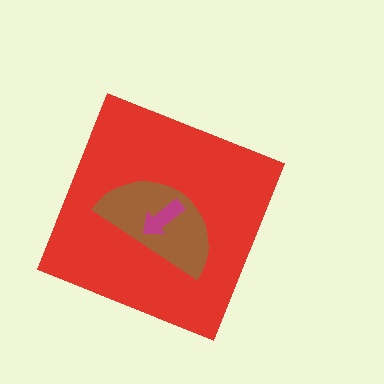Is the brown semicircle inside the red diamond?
Yes.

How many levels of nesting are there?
3.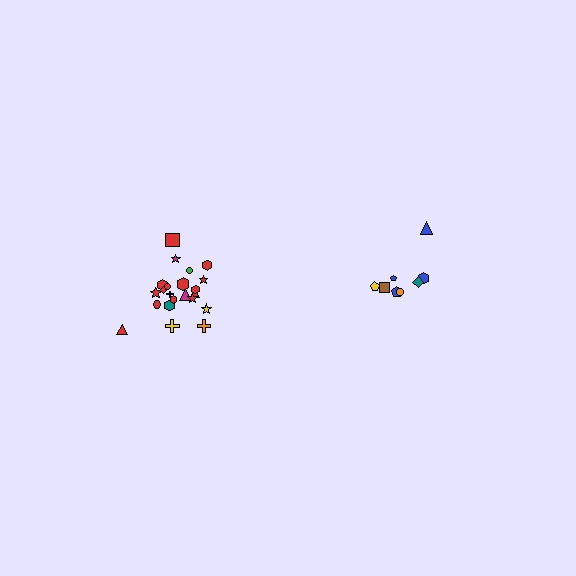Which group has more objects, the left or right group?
The left group.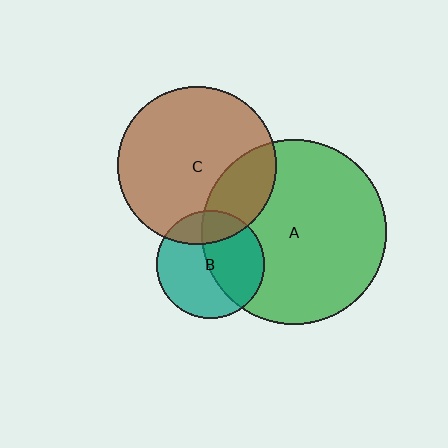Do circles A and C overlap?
Yes.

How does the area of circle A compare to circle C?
Approximately 1.4 times.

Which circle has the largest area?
Circle A (green).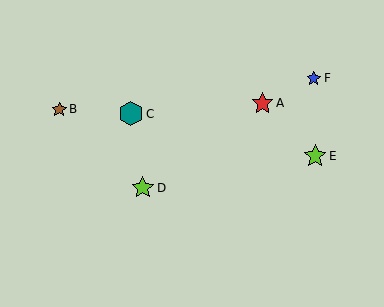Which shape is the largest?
The teal hexagon (labeled C) is the largest.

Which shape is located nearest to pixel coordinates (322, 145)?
The lime star (labeled E) at (315, 156) is nearest to that location.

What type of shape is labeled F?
Shape F is a blue star.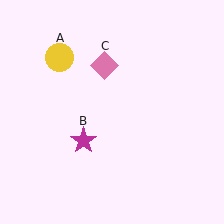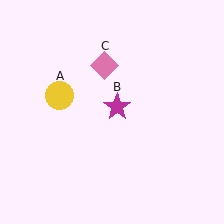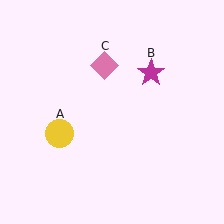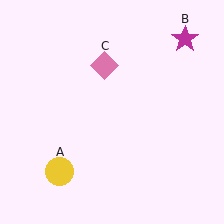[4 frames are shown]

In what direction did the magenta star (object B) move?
The magenta star (object B) moved up and to the right.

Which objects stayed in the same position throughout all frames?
Pink diamond (object C) remained stationary.